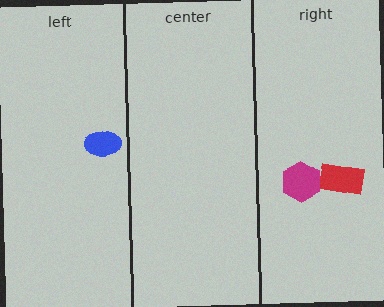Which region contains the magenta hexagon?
The right region.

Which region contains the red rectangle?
The right region.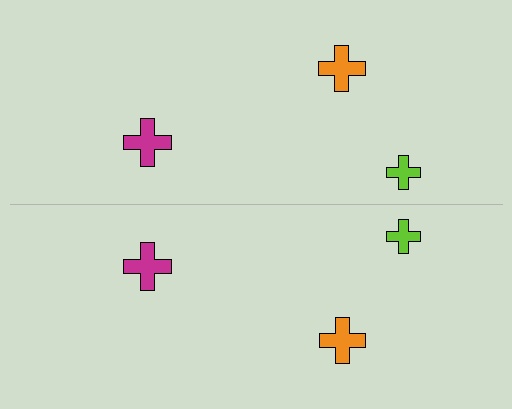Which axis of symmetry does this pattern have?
The pattern has a horizontal axis of symmetry running through the center of the image.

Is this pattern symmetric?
Yes, this pattern has bilateral (reflection) symmetry.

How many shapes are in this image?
There are 6 shapes in this image.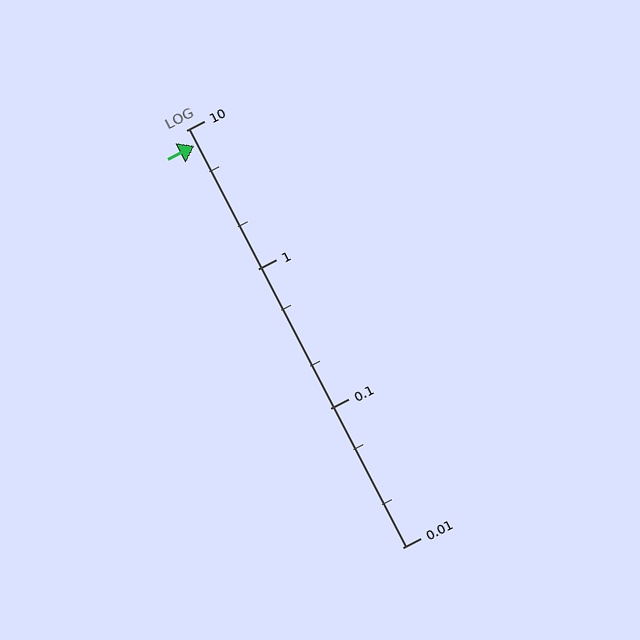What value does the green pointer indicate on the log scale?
The pointer indicates approximately 7.7.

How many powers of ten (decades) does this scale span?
The scale spans 3 decades, from 0.01 to 10.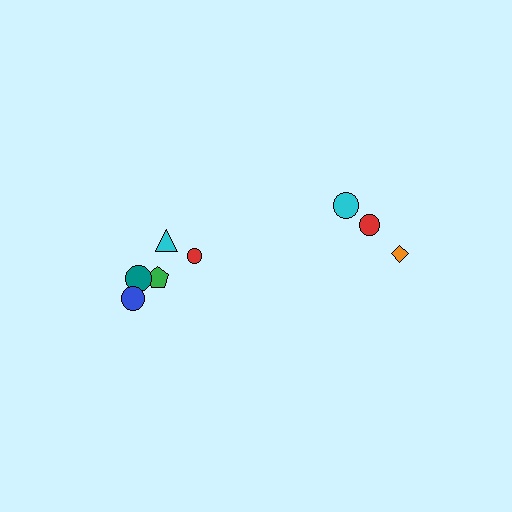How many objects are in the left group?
There are 5 objects.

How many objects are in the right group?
There are 3 objects.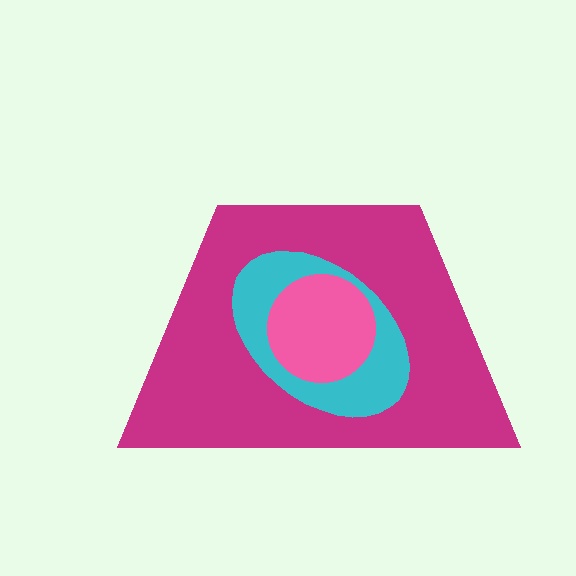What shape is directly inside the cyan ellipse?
The pink circle.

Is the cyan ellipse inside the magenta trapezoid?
Yes.